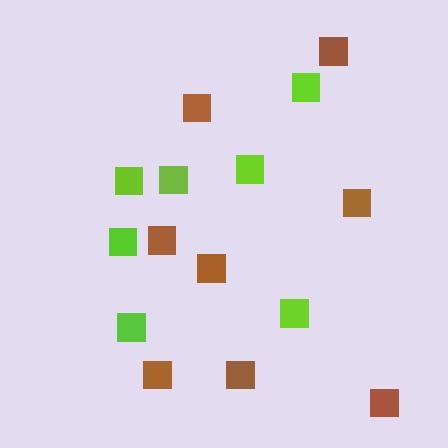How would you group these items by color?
There are 2 groups: one group of lime squares (7) and one group of brown squares (8).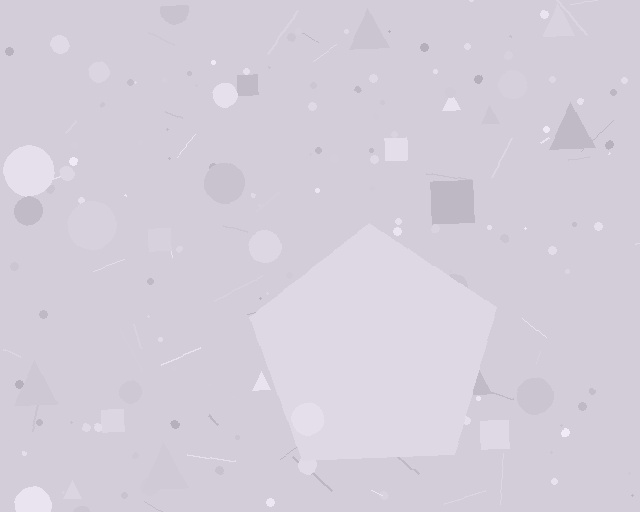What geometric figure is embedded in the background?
A pentagon is embedded in the background.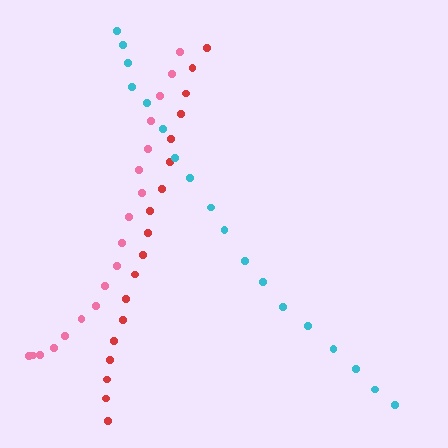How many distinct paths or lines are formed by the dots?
There are 3 distinct paths.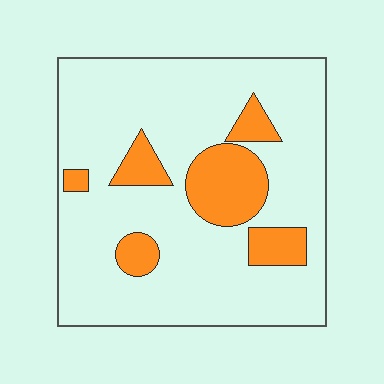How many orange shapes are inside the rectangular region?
6.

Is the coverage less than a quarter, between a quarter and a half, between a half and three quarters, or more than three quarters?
Less than a quarter.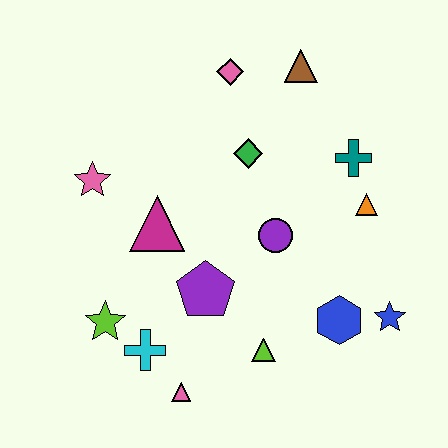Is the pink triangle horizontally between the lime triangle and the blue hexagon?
No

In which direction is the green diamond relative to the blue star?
The green diamond is above the blue star.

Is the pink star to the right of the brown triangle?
No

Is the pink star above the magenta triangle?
Yes